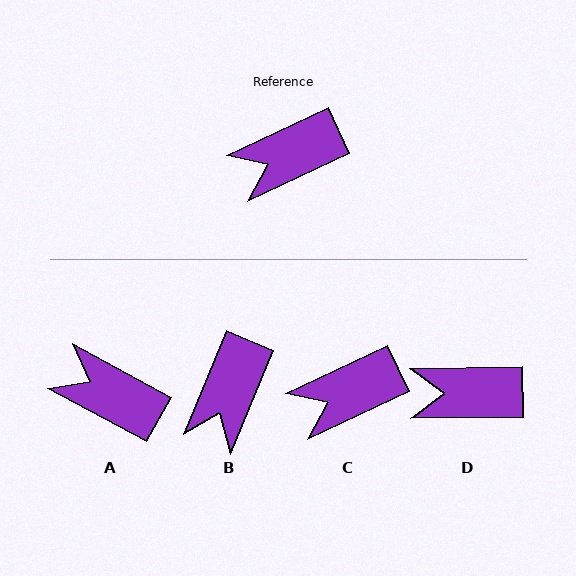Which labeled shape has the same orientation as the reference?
C.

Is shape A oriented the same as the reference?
No, it is off by about 54 degrees.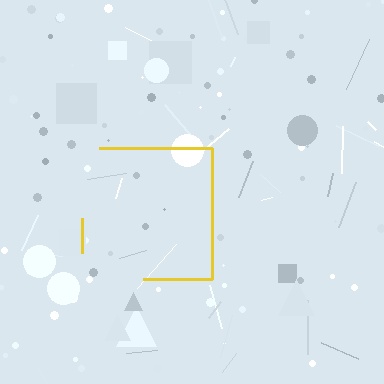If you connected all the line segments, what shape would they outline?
They would outline a square.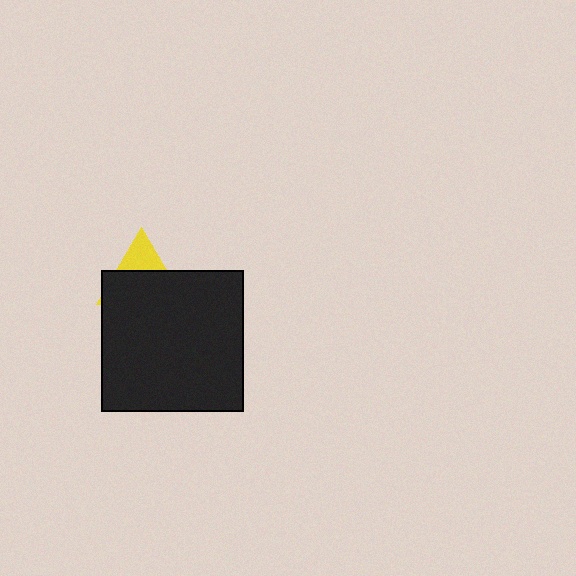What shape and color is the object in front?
The object in front is a black square.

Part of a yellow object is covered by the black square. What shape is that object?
It is a triangle.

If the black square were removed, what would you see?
You would see the complete yellow triangle.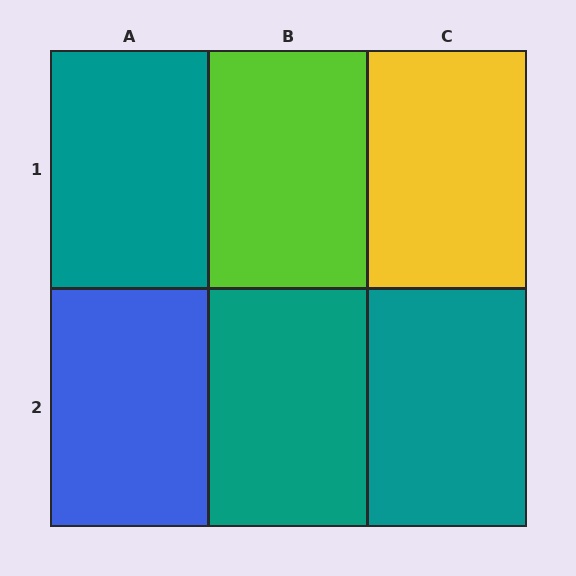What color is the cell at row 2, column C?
Teal.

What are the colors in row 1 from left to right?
Teal, lime, yellow.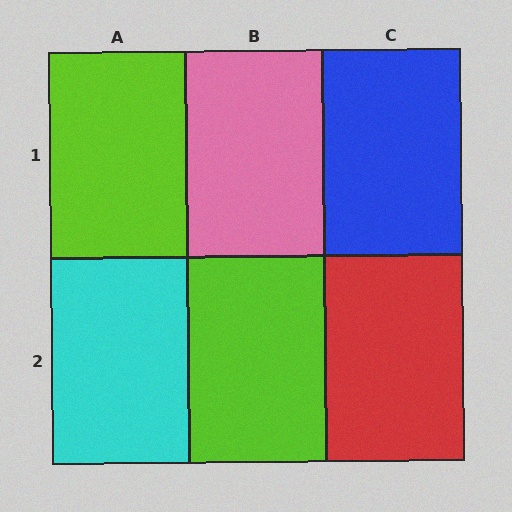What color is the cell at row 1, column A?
Lime.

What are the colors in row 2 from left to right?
Cyan, lime, red.